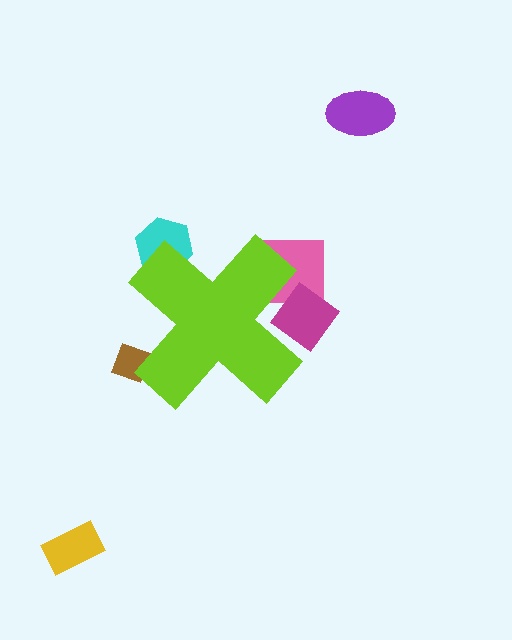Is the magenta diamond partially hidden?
Yes, the magenta diamond is partially hidden behind the lime cross.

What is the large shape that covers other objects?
A lime cross.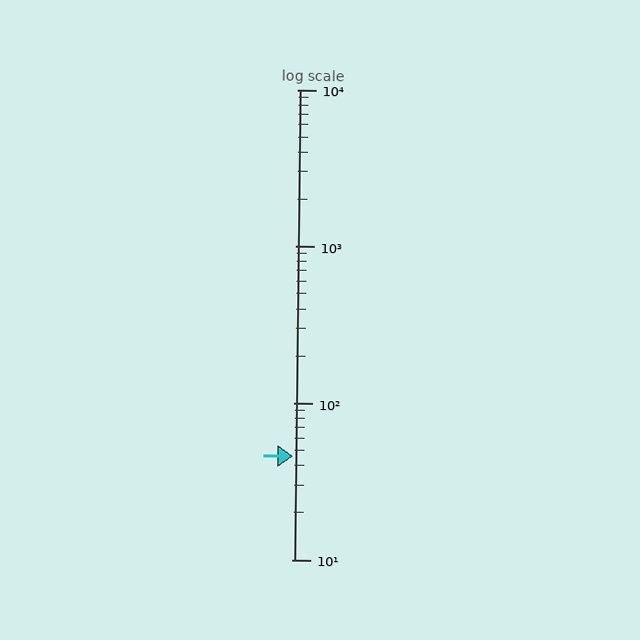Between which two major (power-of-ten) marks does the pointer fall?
The pointer is between 10 and 100.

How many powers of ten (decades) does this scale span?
The scale spans 3 decades, from 10 to 10000.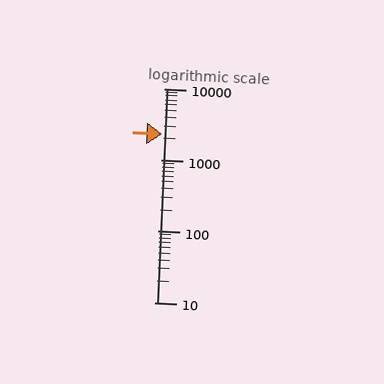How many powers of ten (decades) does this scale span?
The scale spans 3 decades, from 10 to 10000.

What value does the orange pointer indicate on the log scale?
The pointer indicates approximately 2300.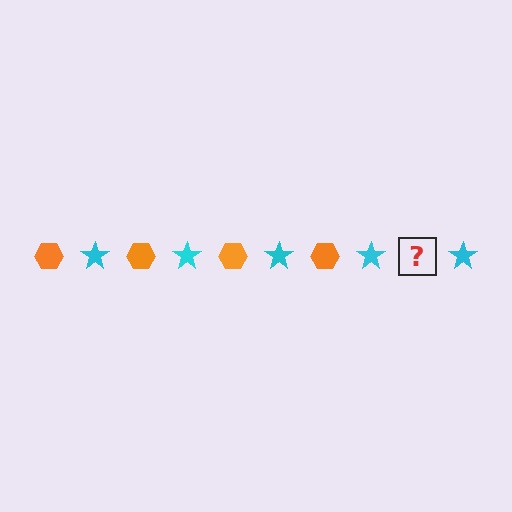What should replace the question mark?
The question mark should be replaced with an orange hexagon.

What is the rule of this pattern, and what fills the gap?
The rule is that the pattern alternates between orange hexagon and cyan star. The gap should be filled with an orange hexagon.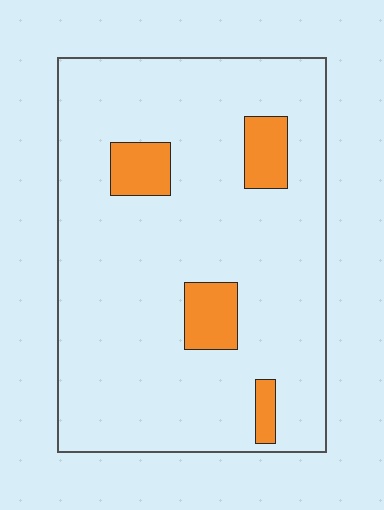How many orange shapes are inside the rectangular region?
4.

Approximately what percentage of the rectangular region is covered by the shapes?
Approximately 10%.